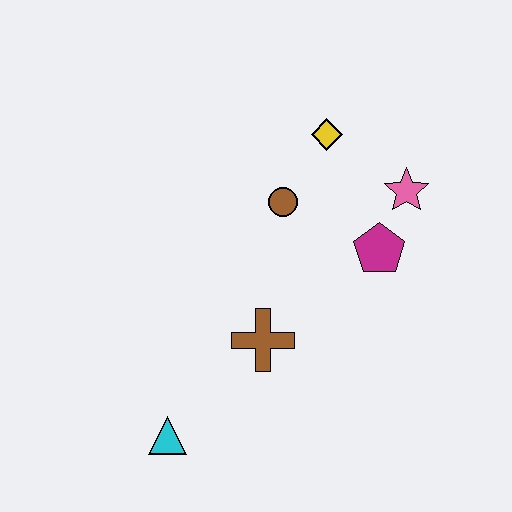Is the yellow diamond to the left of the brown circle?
No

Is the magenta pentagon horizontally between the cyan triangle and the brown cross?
No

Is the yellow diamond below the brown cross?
No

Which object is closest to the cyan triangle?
The brown cross is closest to the cyan triangle.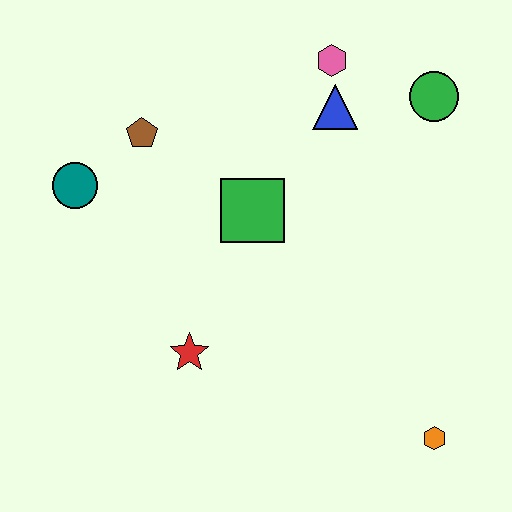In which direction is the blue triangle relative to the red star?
The blue triangle is above the red star.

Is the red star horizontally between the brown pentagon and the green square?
Yes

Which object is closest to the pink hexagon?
The blue triangle is closest to the pink hexagon.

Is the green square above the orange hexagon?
Yes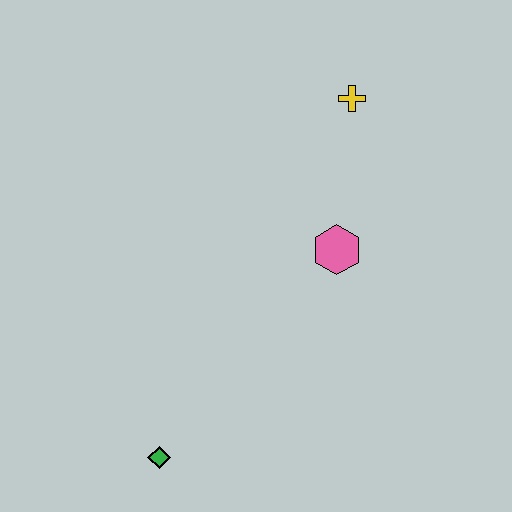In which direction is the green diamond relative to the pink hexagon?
The green diamond is below the pink hexagon.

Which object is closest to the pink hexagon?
The yellow cross is closest to the pink hexagon.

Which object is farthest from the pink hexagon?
The green diamond is farthest from the pink hexagon.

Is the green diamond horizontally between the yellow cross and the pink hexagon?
No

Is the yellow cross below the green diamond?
No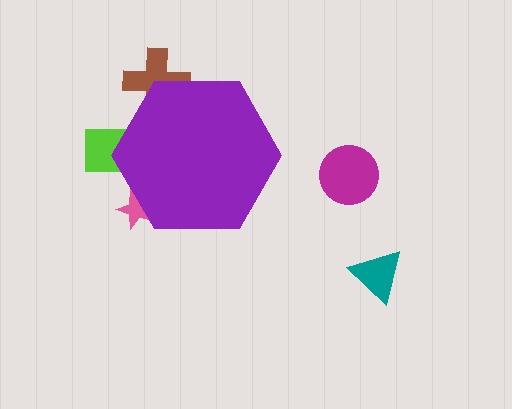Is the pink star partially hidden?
Yes, the pink star is partially hidden behind the purple hexagon.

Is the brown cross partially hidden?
Yes, the brown cross is partially hidden behind the purple hexagon.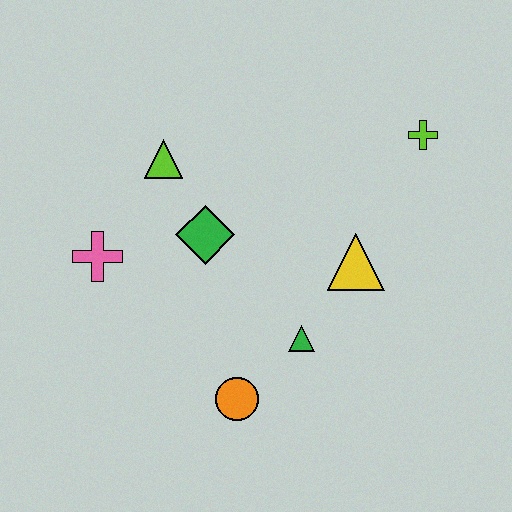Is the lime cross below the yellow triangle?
No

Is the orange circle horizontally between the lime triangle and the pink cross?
No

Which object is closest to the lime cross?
The yellow triangle is closest to the lime cross.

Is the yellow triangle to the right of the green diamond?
Yes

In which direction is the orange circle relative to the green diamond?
The orange circle is below the green diamond.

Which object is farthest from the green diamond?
The lime cross is farthest from the green diamond.